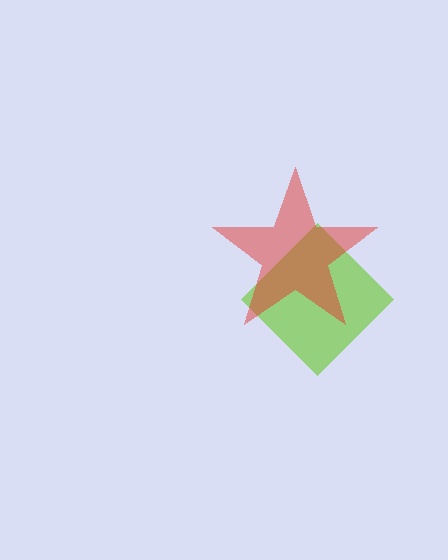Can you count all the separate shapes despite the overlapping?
Yes, there are 2 separate shapes.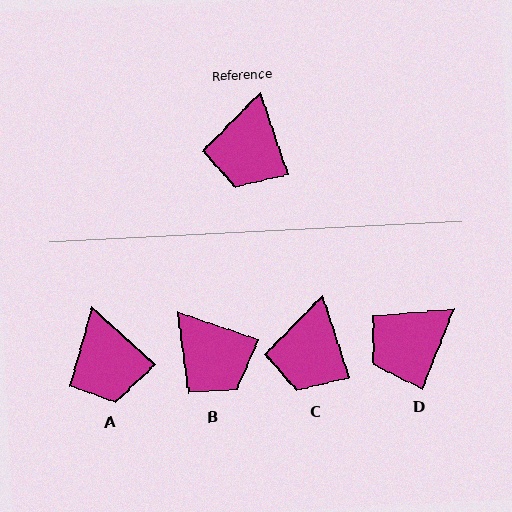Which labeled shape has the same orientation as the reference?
C.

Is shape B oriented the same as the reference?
No, it is off by about 52 degrees.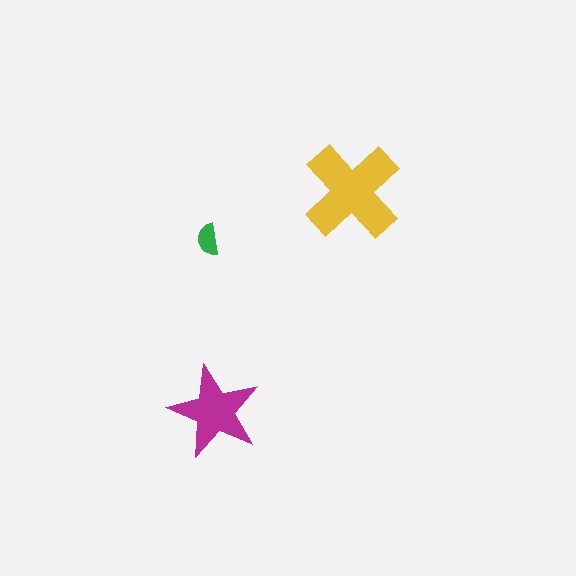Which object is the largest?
The yellow cross.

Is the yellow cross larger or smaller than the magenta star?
Larger.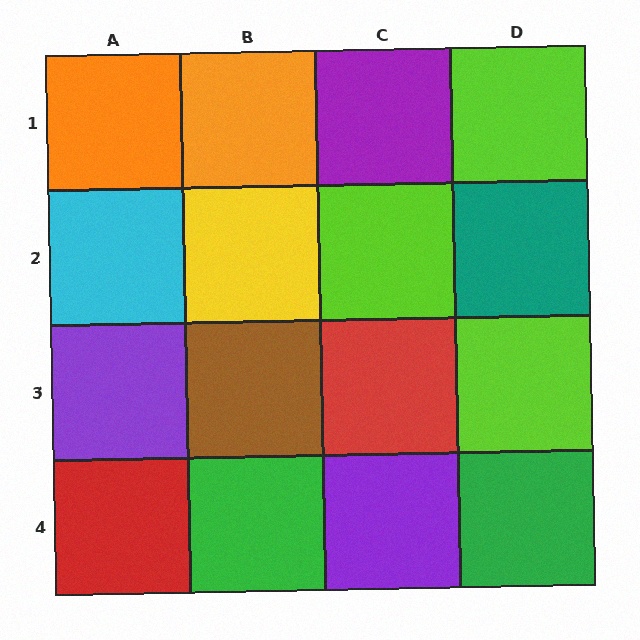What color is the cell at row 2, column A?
Cyan.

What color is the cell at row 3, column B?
Brown.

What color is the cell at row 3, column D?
Lime.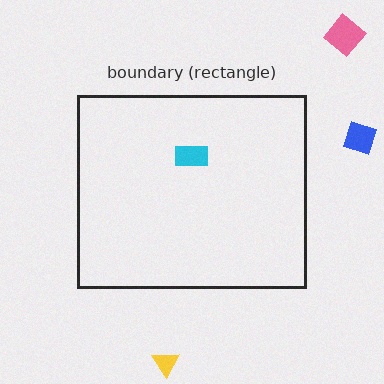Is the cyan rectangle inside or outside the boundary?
Inside.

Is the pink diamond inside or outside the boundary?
Outside.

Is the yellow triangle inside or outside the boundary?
Outside.